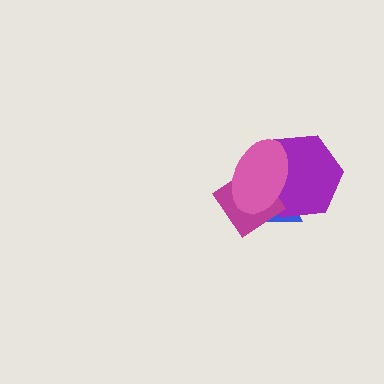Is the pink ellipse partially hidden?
No, no other shape covers it.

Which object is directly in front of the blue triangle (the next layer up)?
The purple hexagon is directly in front of the blue triangle.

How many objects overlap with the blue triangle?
3 objects overlap with the blue triangle.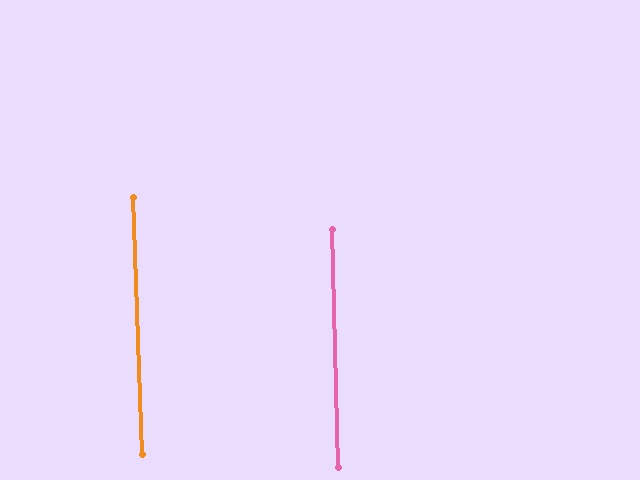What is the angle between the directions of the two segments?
Approximately 0 degrees.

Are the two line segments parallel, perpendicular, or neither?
Parallel — their directions differ by only 0.5°.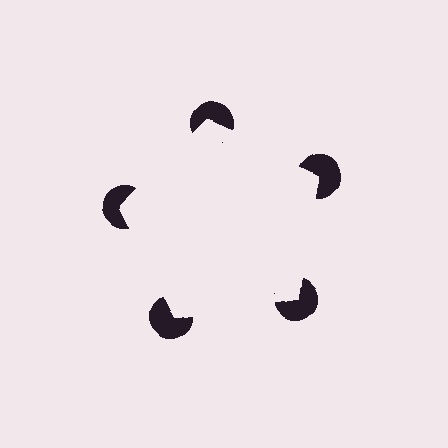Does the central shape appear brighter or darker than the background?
It typically appears slightly brighter than the background, even though no actual brightness change is drawn.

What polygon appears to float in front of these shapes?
An illusory pentagon — its edges are inferred from the aligned wedge cuts in the pac-man discs, not physically drawn.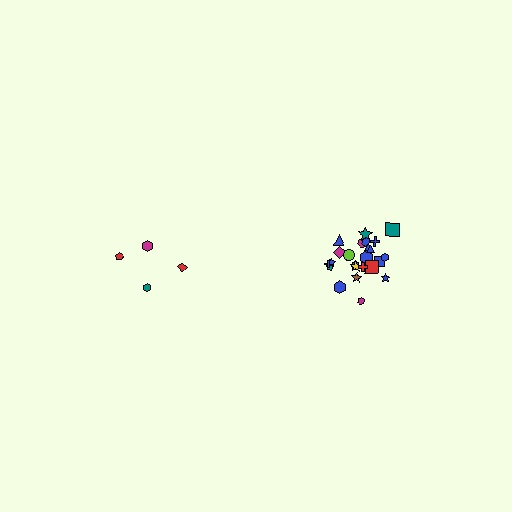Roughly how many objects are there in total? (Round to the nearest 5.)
Roughly 30 objects in total.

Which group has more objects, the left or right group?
The right group.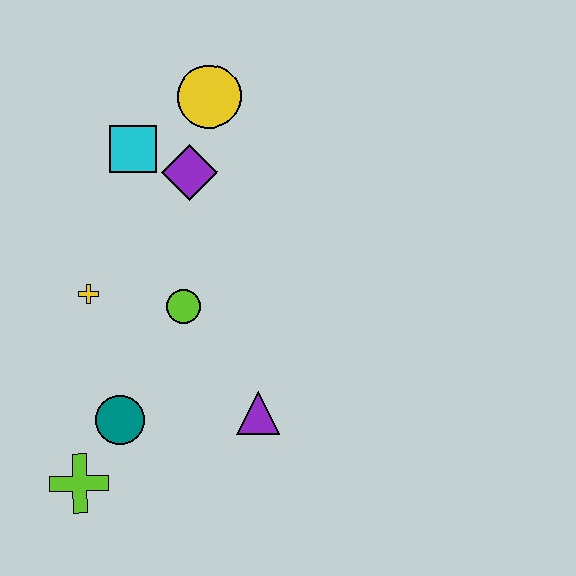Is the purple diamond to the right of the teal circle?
Yes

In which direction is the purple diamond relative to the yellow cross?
The purple diamond is above the yellow cross.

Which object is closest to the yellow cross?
The lime circle is closest to the yellow cross.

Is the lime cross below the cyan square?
Yes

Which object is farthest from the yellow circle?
The lime cross is farthest from the yellow circle.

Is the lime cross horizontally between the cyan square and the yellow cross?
No